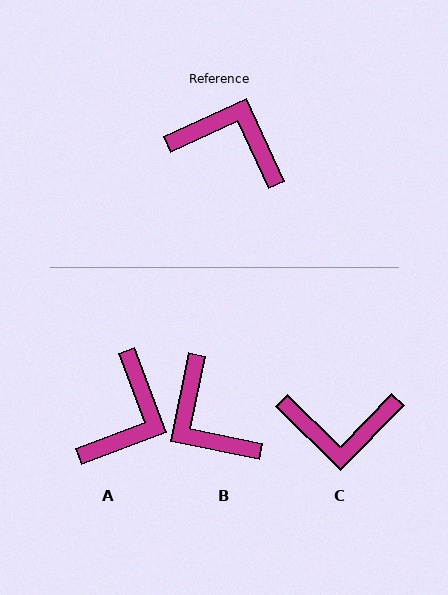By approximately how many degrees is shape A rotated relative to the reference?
Approximately 94 degrees clockwise.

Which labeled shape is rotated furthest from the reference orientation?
C, about 159 degrees away.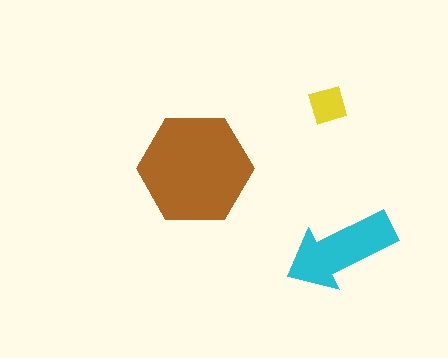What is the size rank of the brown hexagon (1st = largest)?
1st.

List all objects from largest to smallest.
The brown hexagon, the cyan arrow, the yellow square.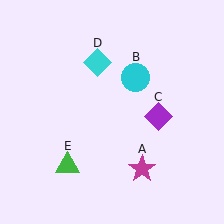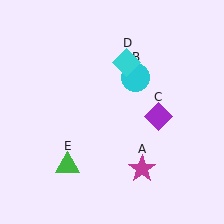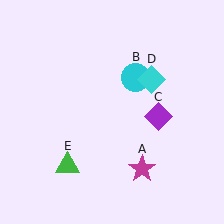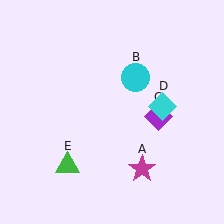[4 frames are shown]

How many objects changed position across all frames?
1 object changed position: cyan diamond (object D).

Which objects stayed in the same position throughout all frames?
Magenta star (object A) and cyan circle (object B) and purple diamond (object C) and green triangle (object E) remained stationary.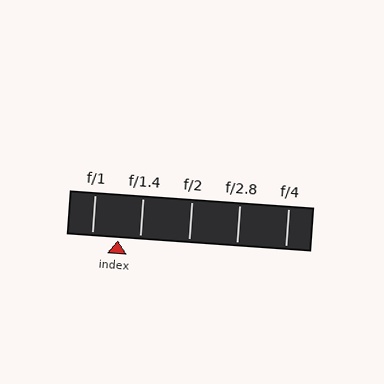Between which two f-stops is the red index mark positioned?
The index mark is between f/1 and f/1.4.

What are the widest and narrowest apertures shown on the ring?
The widest aperture shown is f/1 and the narrowest is f/4.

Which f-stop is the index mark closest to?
The index mark is closest to f/1.4.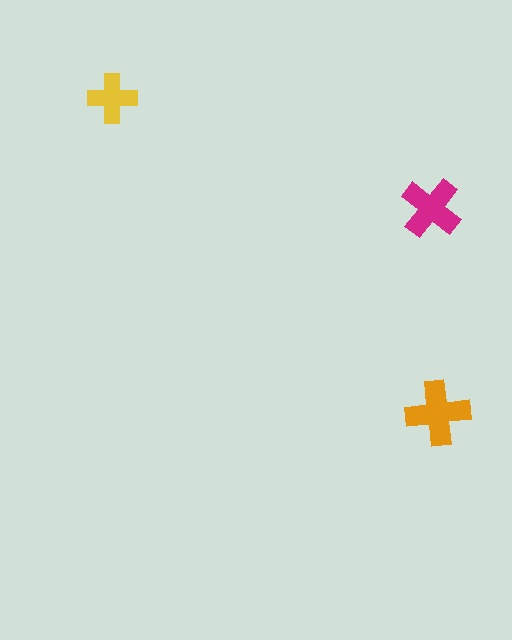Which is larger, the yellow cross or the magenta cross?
The magenta one.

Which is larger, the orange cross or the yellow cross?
The orange one.